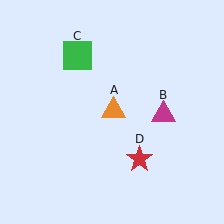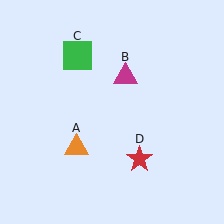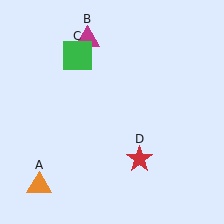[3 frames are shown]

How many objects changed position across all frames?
2 objects changed position: orange triangle (object A), magenta triangle (object B).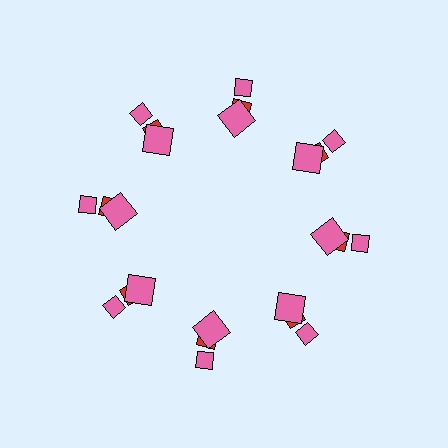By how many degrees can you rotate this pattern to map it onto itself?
The pattern maps onto itself every 45 degrees of rotation.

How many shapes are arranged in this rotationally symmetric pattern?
There are 24 shapes, arranged in 8 groups of 3.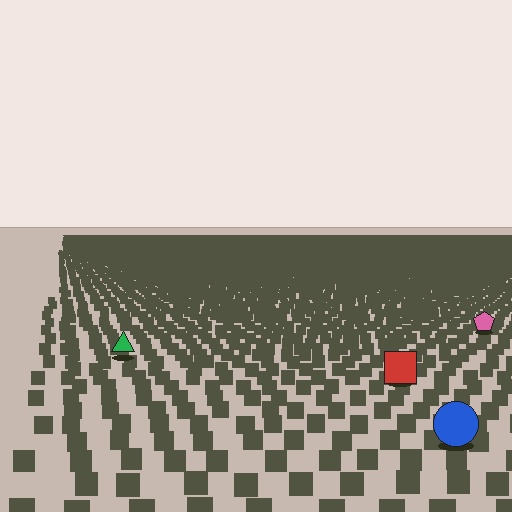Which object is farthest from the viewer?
The pink pentagon is farthest from the viewer. It appears smaller and the ground texture around it is denser.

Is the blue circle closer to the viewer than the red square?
Yes. The blue circle is closer — you can tell from the texture gradient: the ground texture is coarser near it.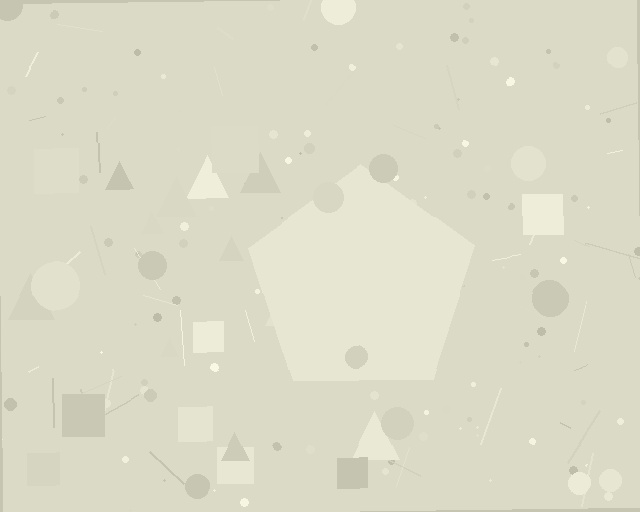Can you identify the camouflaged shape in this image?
The camouflaged shape is a pentagon.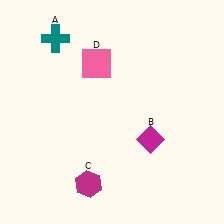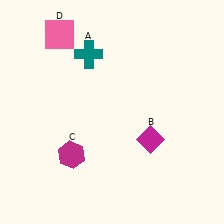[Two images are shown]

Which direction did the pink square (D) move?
The pink square (D) moved left.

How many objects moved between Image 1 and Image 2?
3 objects moved between the two images.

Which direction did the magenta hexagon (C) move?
The magenta hexagon (C) moved up.